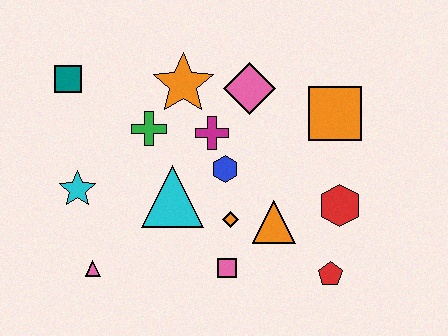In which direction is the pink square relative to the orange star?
The pink square is below the orange star.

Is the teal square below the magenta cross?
No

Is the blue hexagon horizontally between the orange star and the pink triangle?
No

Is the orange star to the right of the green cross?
Yes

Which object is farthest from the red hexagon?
The teal square is farthest from the red hexagon.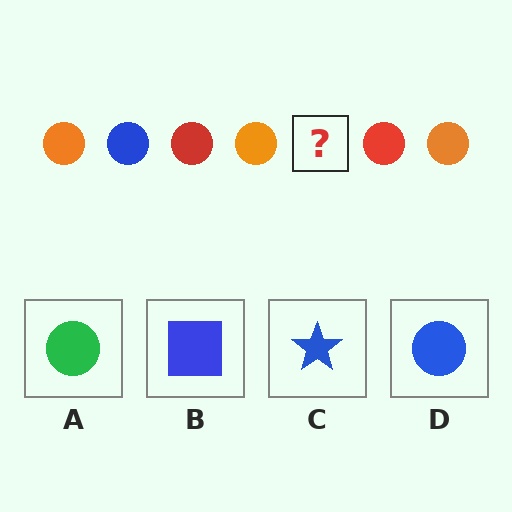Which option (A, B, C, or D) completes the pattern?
D.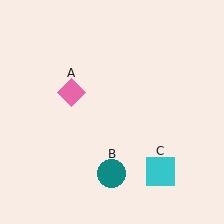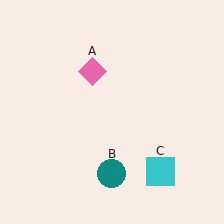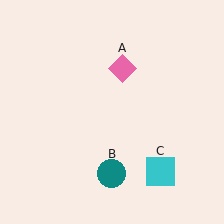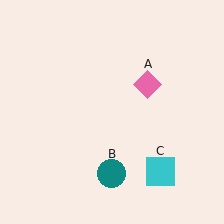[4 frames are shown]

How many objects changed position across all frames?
1 object changed position: pink diamond (object A).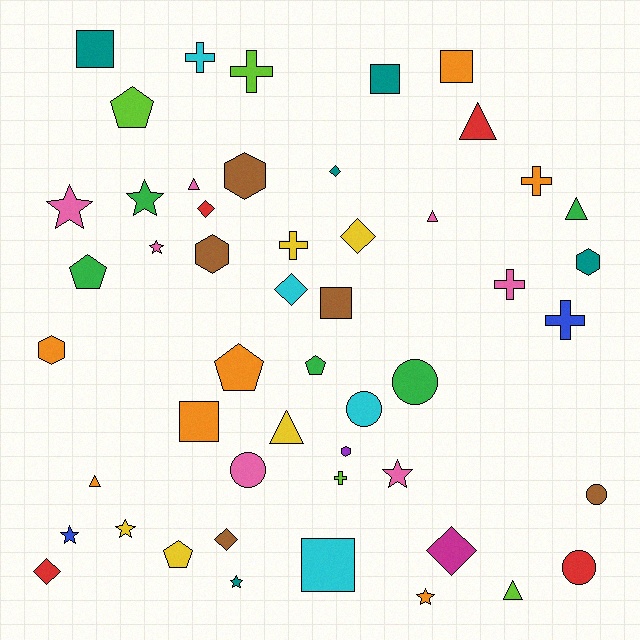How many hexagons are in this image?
There are 5 hexagons.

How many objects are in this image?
There are 50 objects.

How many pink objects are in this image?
There are 7 pink objects.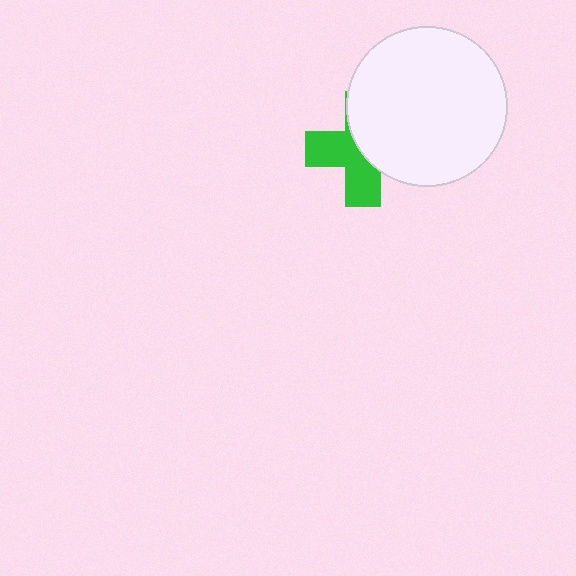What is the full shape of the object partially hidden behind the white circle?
The partially hidden object is a green cross.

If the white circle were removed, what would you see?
You would see the complete green cross.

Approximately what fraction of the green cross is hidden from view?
Roughly 51% of the green cross is hidden behind the white circle.